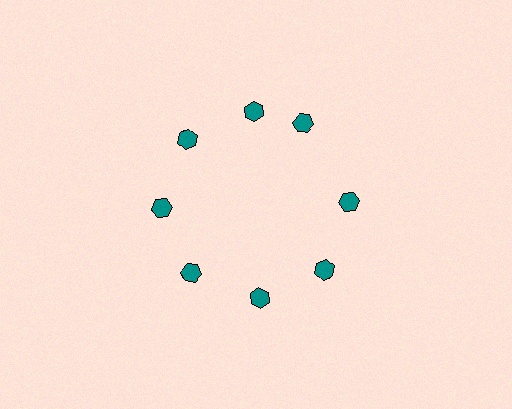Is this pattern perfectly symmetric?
No. The 8 teal hexagons are arranged in a ring, but one element near the 2 o'clock position is rotated out of alignment along the ring, breaking the 8-fold rotational symmetry.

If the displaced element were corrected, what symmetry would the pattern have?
It would have 8-fold rotational symmetry — the pattern would map onto itself every 45 degrees.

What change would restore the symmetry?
The symmetry would be restored by rotating it back into even spacing with its neighbors so that all 8 hexagons sit at equal angles and equal distance from the center.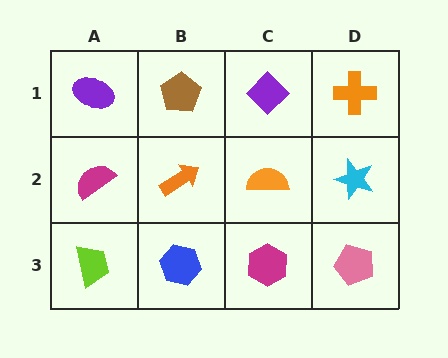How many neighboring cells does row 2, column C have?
4.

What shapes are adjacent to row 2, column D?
An orange cross (row 1, column D), a pink pentagon (row 3, column D), an orange semicircle (row 2, column C).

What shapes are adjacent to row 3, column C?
An orange semicircle (row 2, column C), a blue hexagon (row 3, column B), a pink pentagon (row 3, column D).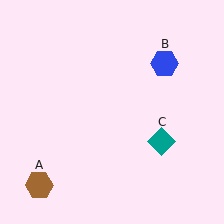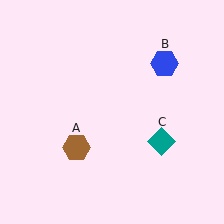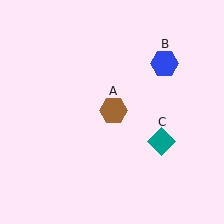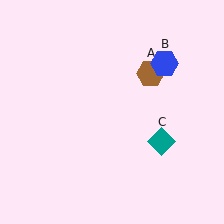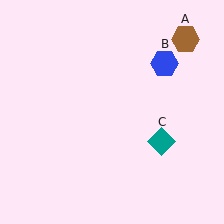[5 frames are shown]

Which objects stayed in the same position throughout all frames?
Blue hexagon (object B) and teal diamond (object C) remained stationary.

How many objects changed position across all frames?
1 object changed position: brown hexagon (object A).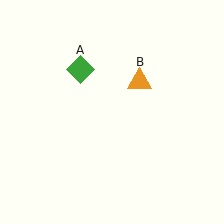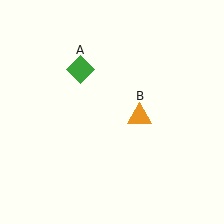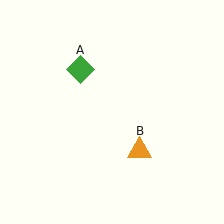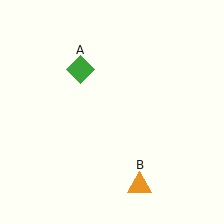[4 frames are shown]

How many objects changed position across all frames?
1 object changed position: orange triangle (object B).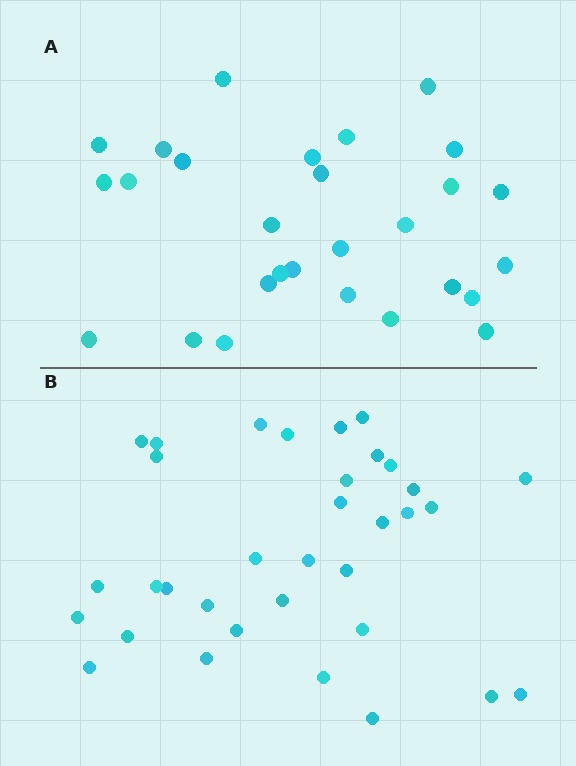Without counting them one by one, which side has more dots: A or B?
Region B (the bottom region) has more dots.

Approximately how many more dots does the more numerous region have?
Region B has about 6 more dots than region A.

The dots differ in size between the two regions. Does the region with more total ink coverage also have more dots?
No. Region A has more total ink coverage because its dots are larger, but region B actually contains more individual dots. Total area can be misleading — the number of items is what matters here.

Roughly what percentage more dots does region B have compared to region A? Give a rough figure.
About 20% more.